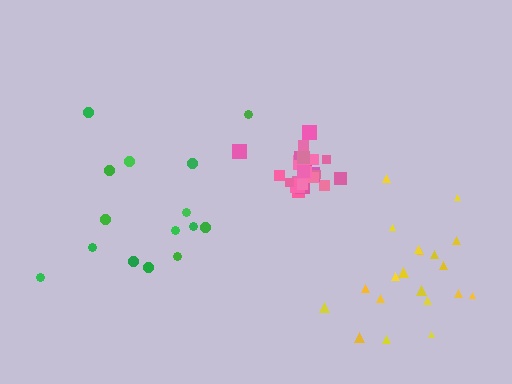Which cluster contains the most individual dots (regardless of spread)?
Pink (24).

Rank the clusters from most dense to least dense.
pink, yellow, green.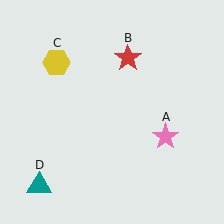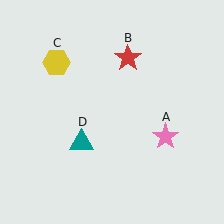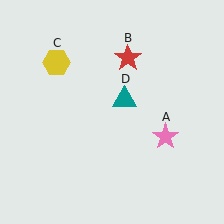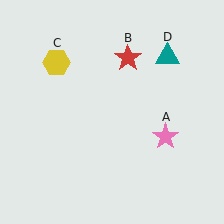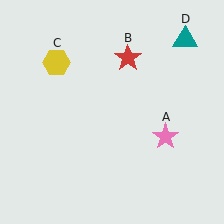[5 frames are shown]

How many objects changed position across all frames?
1 object changed position: teal triangle (object D).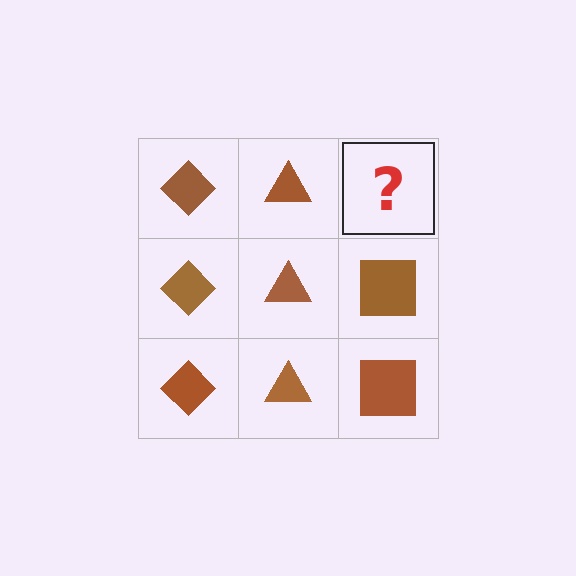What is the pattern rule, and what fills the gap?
The rule is that each column has a consistent shape. The gap should be filled with a brown square.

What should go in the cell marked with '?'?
The missing cell should contain a brown square.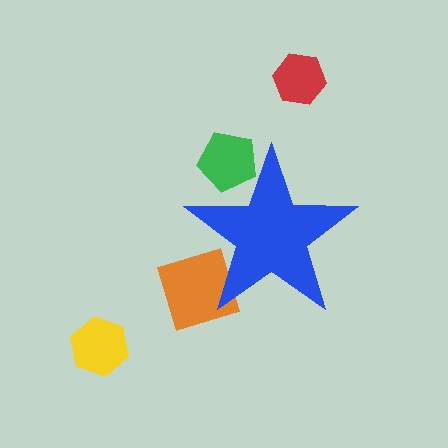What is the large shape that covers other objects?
A blue star.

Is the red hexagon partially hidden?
No, the red hexagon is fully visible.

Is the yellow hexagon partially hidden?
No, the yellow hexagon is fully visible.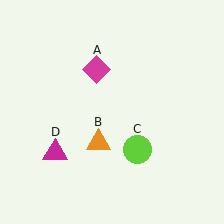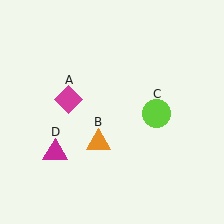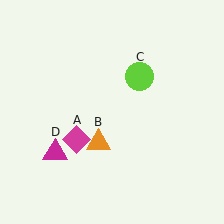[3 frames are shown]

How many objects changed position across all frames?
2 objects changed position: magenta diamond (object A), lime circle (object C).